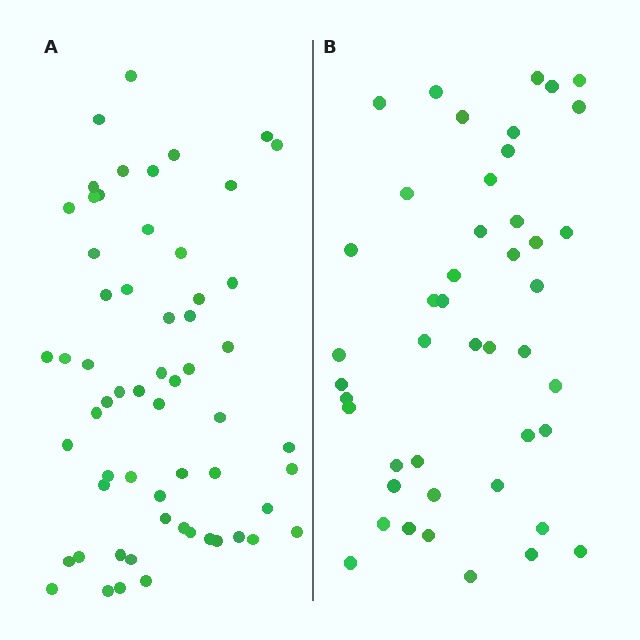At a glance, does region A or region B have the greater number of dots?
Region A (the left region) has more dots.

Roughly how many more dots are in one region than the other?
Region A has approximately 15 more dots than region B.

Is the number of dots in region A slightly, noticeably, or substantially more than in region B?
Region A has noticeably more, but not dramatically so. The ratio is roughly 1.3 to 1.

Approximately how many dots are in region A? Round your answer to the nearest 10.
About 60 dots.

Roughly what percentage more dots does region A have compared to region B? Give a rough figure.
About 35% more.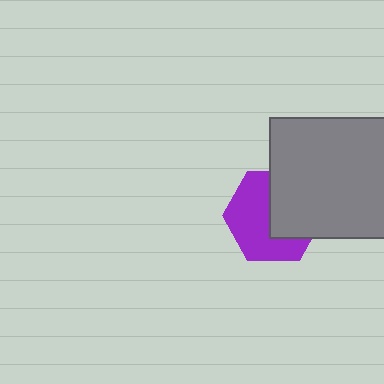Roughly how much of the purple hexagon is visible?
About half of it is visible (roughly 56%).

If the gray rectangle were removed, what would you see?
You would see the complete purple hexagon.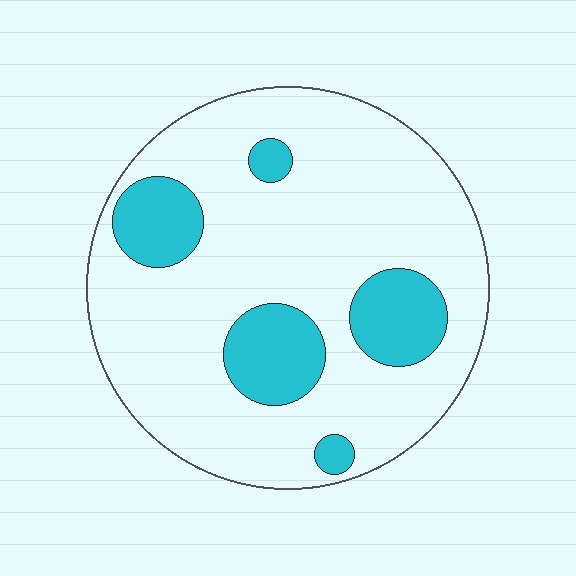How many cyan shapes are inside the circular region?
5.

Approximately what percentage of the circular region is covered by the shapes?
Approximately 20%.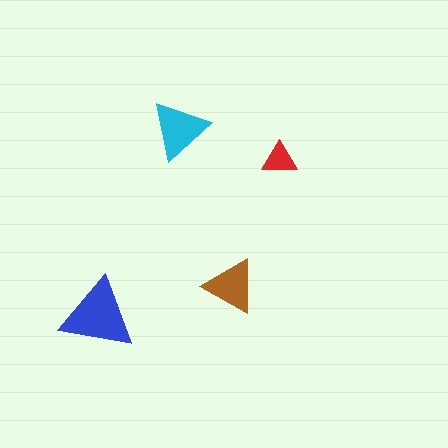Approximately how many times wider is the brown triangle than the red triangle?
About 1.5 times wider.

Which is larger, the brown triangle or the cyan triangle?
The cyan one.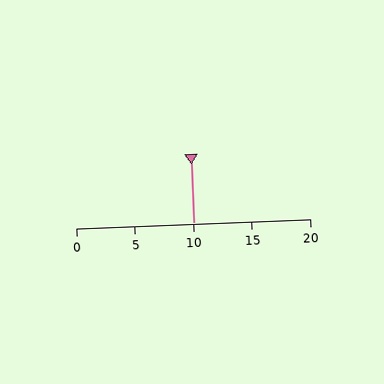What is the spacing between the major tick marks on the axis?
The major ticks are spaced 5 apart.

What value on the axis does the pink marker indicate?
The marker indicates approximately 10.